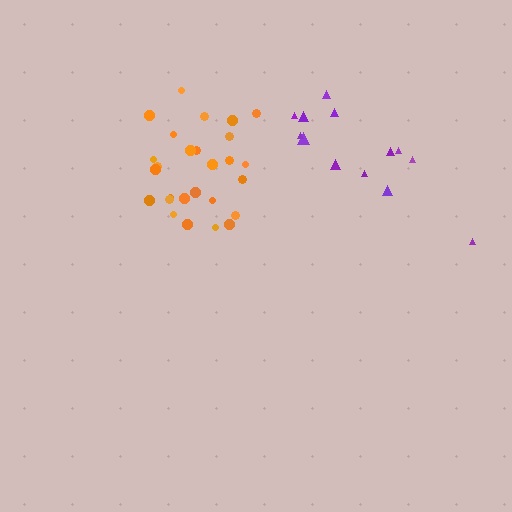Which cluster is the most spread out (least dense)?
Purple.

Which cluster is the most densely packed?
Orange.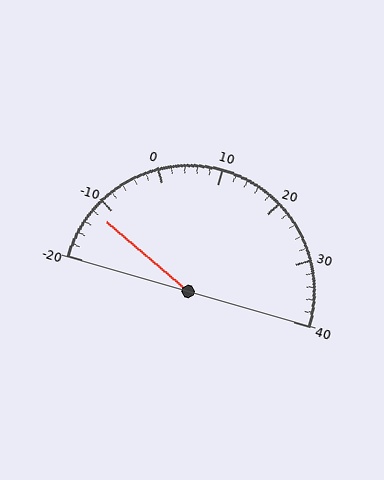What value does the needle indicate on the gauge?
The needle indicates approximately -12.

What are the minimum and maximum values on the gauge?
The gauge ranges from -20 to 40.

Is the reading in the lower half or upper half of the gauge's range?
The reading is in the lower half of the range (-20 to 40).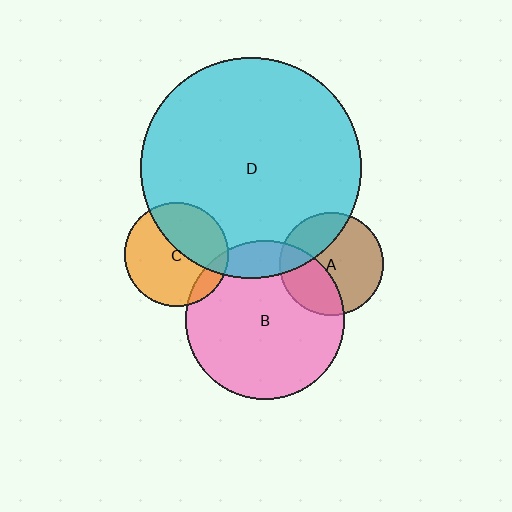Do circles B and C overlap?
Yes.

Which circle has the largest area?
Circle D (cyan).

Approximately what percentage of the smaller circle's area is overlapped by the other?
Approximately 10%.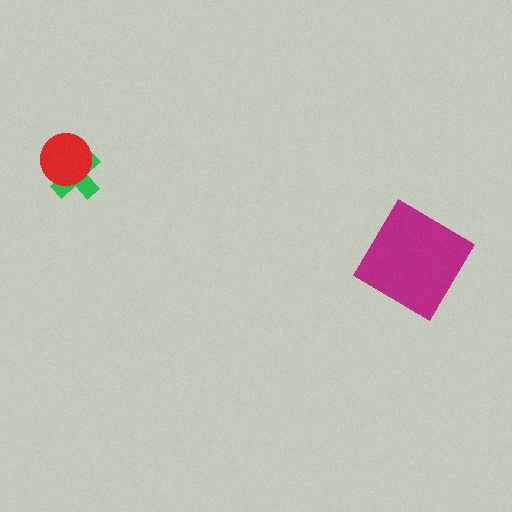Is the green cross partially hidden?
Yes, it is partially covered by another shape.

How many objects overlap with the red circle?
1 object overlaps with the red circle.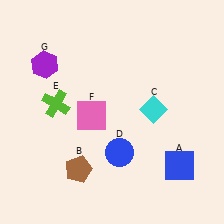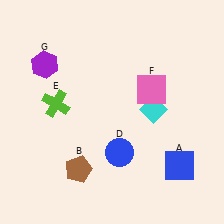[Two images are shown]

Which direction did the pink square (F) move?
The pink square (F) moved right.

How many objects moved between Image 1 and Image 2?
1 object moved between the two images.